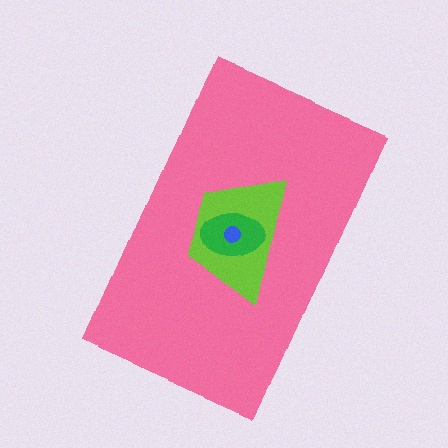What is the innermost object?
The blue circle.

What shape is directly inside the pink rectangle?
The lime trapezoid.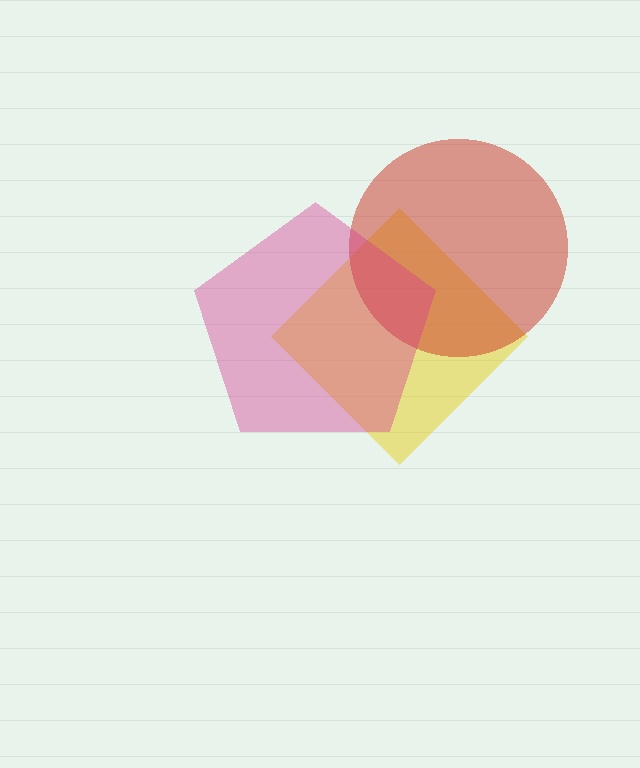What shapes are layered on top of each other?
The layered shapes are: a yellow diamond, a red circle, a magenta pentagon.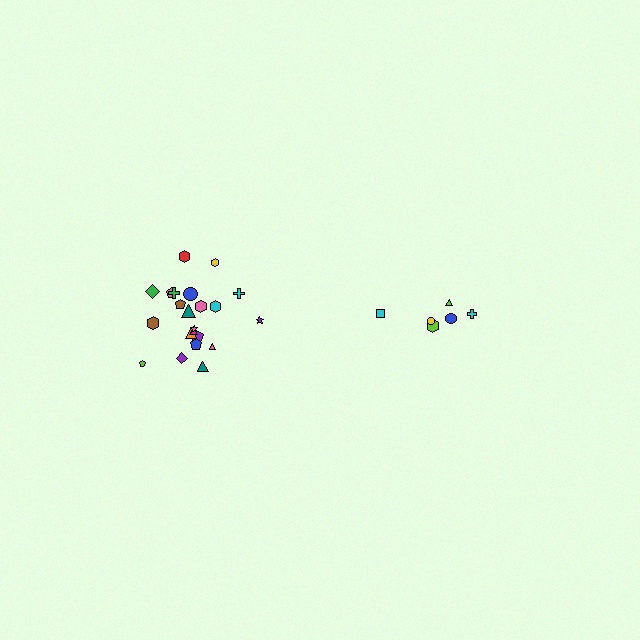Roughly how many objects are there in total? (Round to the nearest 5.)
Roughly 30 objects in total.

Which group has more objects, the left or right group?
The left group.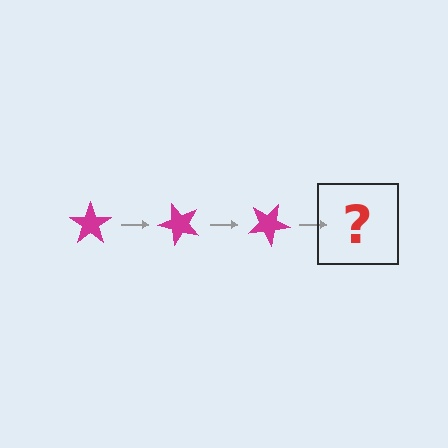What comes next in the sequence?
The next element should be a magenta star rotated 150 degrees.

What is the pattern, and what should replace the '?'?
The pattern is that the star rotates 50 degrees each step. The '?' should be a magenta star rotated 150 degrees.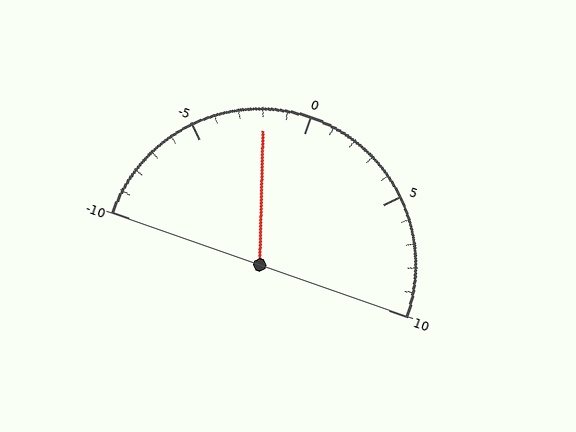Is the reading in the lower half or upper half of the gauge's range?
The reading is in the lower half of the range (-10 to 10).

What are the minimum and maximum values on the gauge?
The gauge ranges from -10 to 10.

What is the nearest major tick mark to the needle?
The nearest major tick mark is 0.